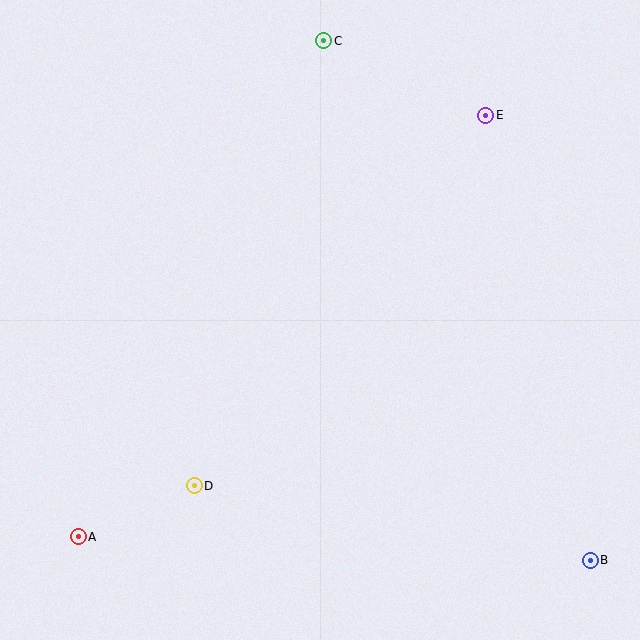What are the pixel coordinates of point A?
Point A is at (78, 537).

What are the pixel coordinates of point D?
Point D is at (194, 486).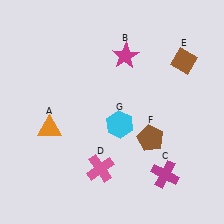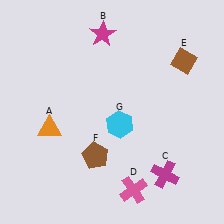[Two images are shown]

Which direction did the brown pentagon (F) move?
The brown pentagon (F) moved left.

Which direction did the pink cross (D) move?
The pink cross (D) moved right.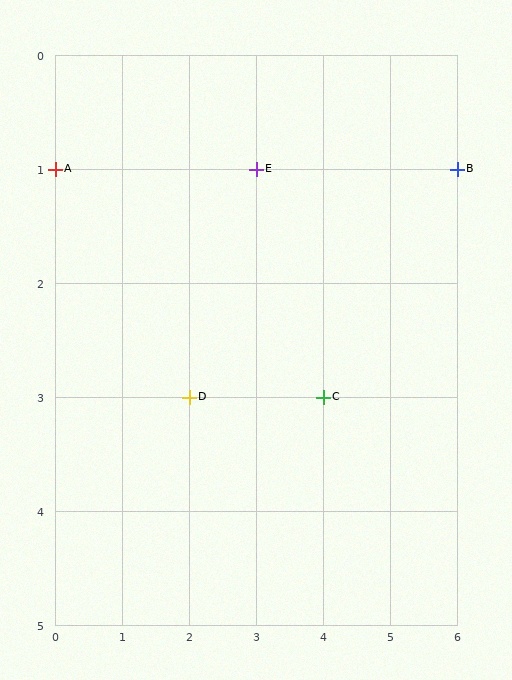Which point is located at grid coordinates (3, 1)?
Point E is at (3, 1).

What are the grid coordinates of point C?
Point C is at grid coordinates (4, 3).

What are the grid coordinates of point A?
Point A is at grid coordinates (0, 1).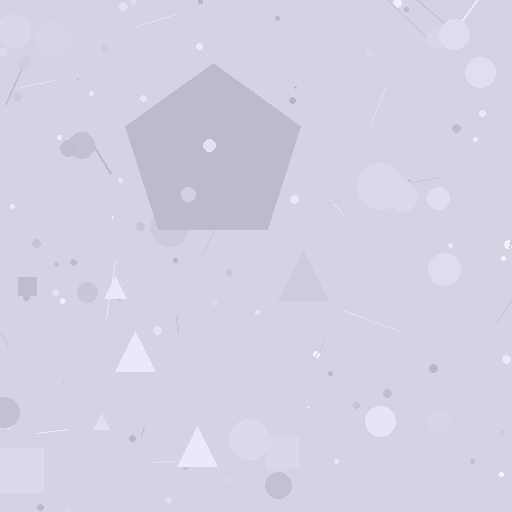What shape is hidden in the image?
A pentagon is hidden in the image.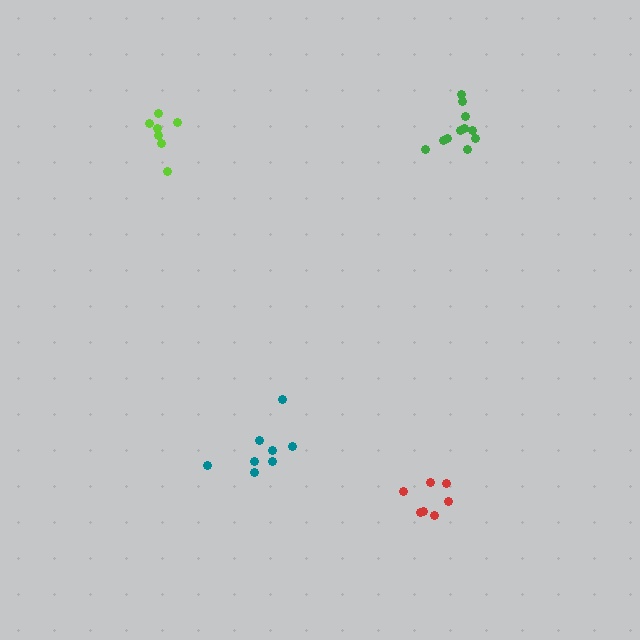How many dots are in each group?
Group 1: 7 dots, Group 2: 7 dots, Group 3: 8 dots, Group 4: 11 dots (33 total).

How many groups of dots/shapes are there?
There are 4 groups.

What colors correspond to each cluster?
The clusters are colored: lime, red, teal, green.